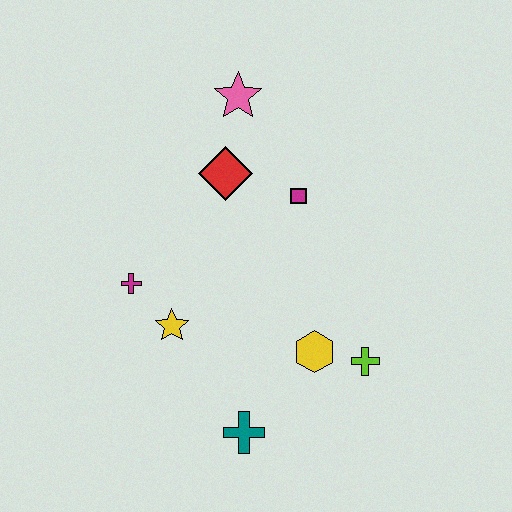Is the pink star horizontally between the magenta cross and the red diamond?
No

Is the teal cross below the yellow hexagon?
Yes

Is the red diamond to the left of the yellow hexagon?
Yes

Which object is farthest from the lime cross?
The pink star is farthest from the lime cross.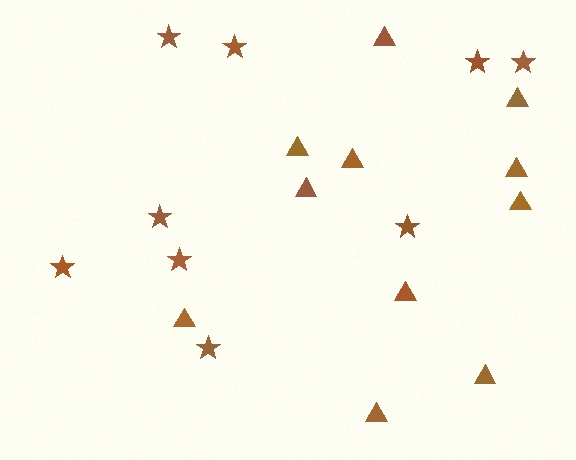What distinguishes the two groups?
There are 2 groups: one group of triangles (11) and one group of stars (9).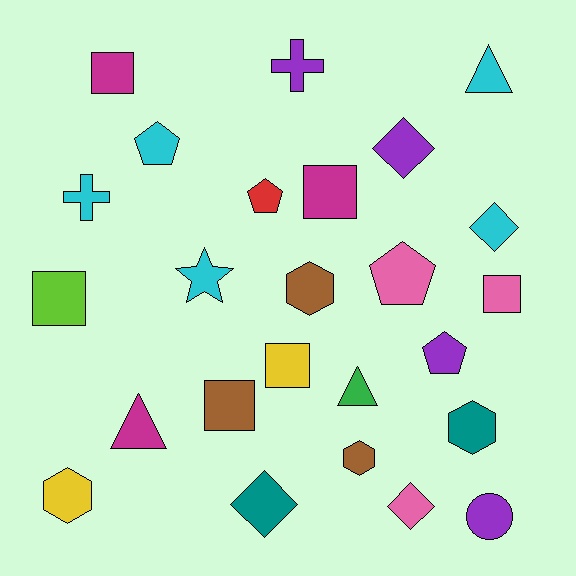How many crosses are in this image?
There are 2 crosses.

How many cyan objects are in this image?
There are 5 cyan objects.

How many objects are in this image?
There are 25 objects.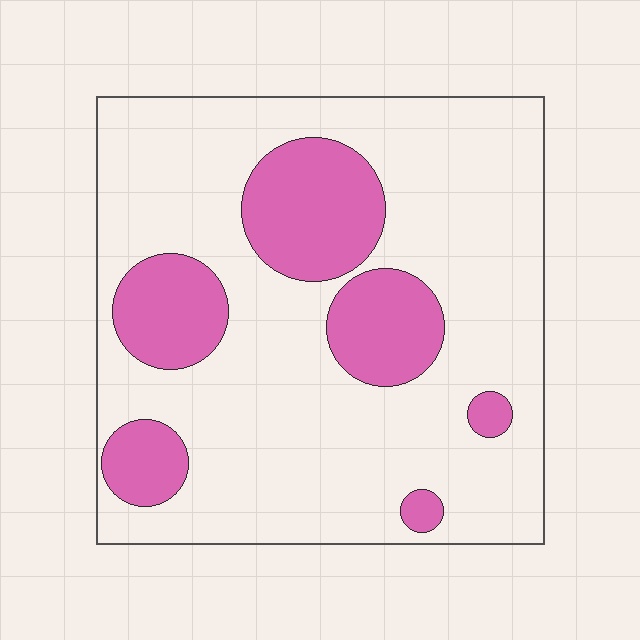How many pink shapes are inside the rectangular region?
6.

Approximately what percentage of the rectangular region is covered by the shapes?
Approximately 25%.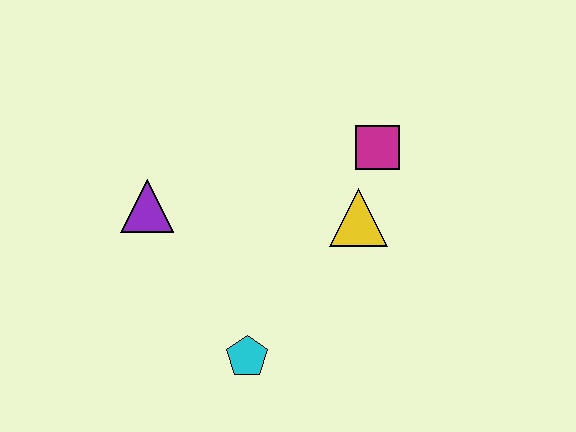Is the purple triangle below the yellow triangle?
No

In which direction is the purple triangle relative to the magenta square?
The purple triangle is to the left of the magenta square.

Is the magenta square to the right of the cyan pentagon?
Yes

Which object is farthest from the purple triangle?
The magenta square is farthest from the purple triangle.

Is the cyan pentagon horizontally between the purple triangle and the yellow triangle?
Yes